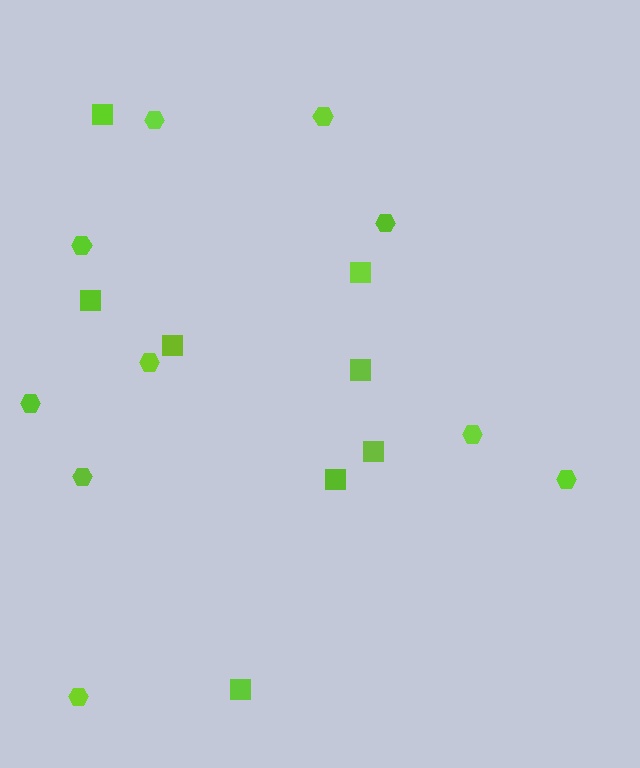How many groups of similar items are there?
There are 2 groups: one group of squares (8) and one group of hexagons (10).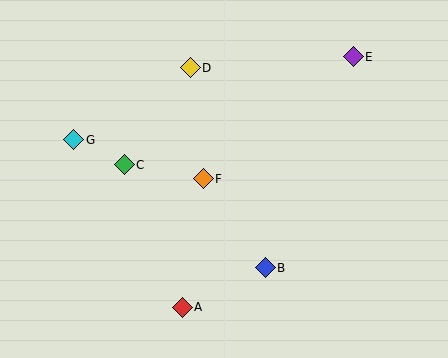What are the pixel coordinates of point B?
Point B is at (265, 268).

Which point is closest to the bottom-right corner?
Point B is closest to the bottom-right corner.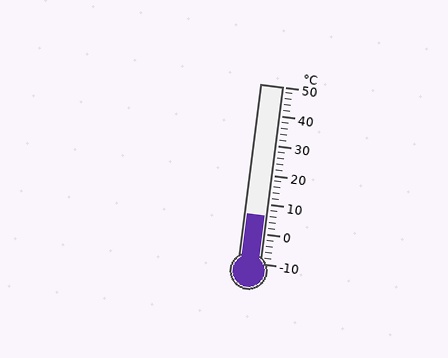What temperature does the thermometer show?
The thermometer shows approximately 6°C.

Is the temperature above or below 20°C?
The temperature is below 20°C.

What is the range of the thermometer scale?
The thermometer scale ranges from -10°C to 50°C.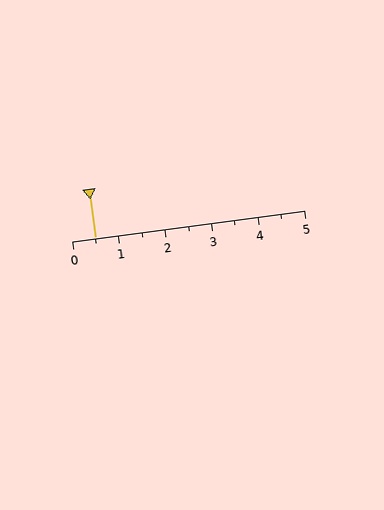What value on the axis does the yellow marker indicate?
The marker indicates approximately 0.5.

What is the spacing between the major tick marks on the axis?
The major ticks are spaced 1 apart.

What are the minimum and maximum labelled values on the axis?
The axis runs from 0 to 5.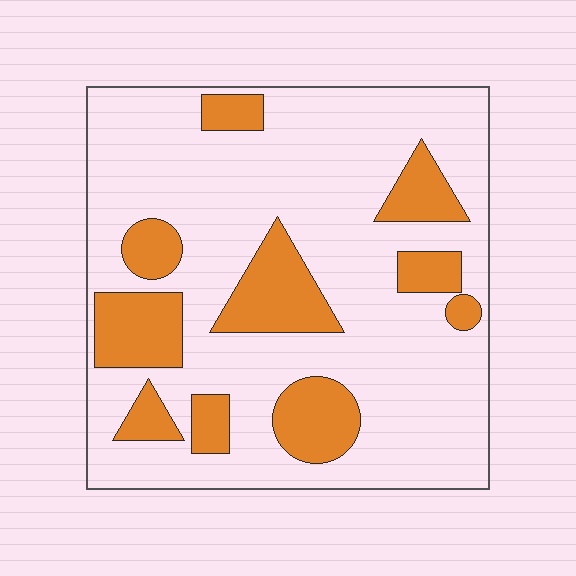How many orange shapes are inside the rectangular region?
10.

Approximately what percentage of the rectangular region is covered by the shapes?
Approximately 25%.